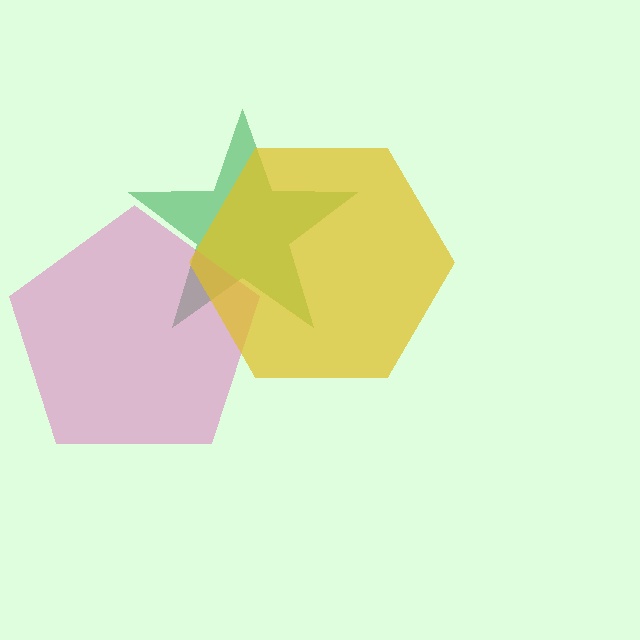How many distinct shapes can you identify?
There are 3 distinct shapes: a green star, a pink pentagon, a yellow hexagon.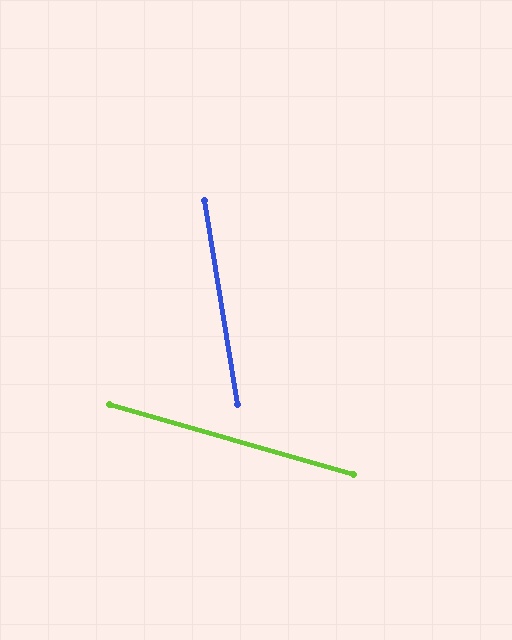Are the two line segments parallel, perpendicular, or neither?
Neither parallel nor perpendicular — they differ by about 65°.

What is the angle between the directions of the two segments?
Approximately 65 degrees.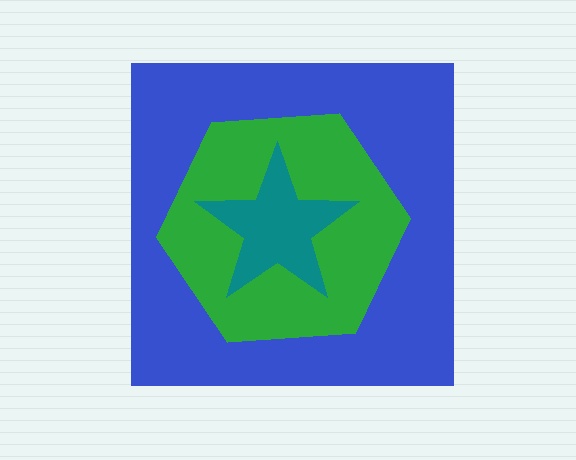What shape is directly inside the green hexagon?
The teal star.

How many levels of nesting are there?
3.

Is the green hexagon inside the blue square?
Yes.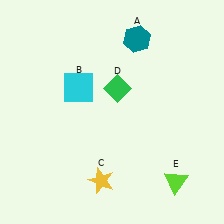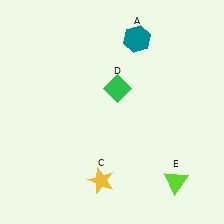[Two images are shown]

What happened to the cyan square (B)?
The cyan square (B) was removed in Image 2. It was in the top-left area of Image 1.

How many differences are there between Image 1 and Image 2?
There is 1 difference between the two images.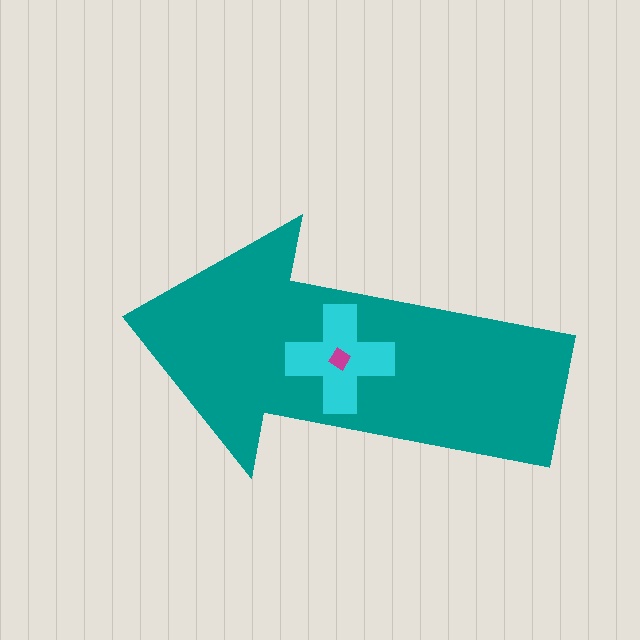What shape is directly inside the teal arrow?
The cyan cross.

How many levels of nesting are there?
3.